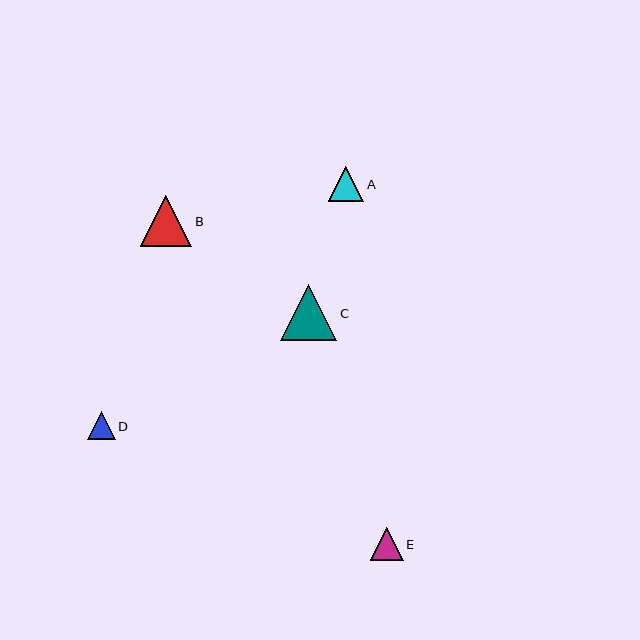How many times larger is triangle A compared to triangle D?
Triangle A is approximately 1.3 times the size of triangle D.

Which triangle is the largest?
Triangle C is the largest with a size of approximately 57 pixels.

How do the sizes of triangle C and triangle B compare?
Triangle C and triangle B are approximately the same size.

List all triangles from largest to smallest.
From largest to smallest: C, B, A, E, D.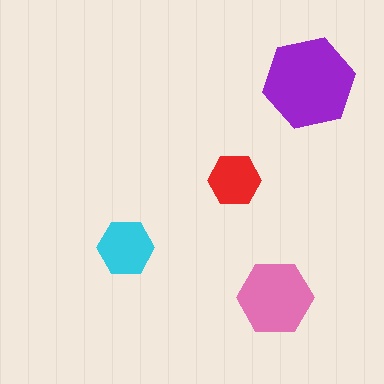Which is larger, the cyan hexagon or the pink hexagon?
The pink one.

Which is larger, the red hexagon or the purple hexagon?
The purple one.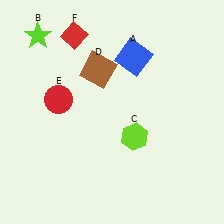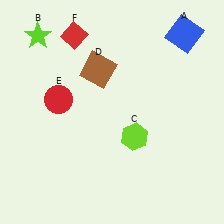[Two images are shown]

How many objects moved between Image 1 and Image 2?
1 object moved between the two images.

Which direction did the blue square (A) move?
The blue square (A) moved right.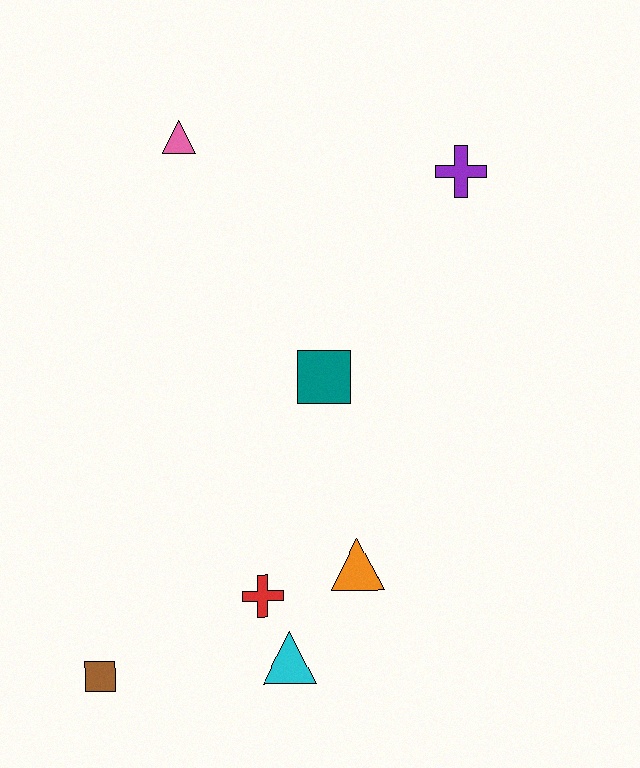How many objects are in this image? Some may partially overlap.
There are 7 objects.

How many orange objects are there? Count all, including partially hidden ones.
There is 1 orange object.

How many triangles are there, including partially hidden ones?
There are 3 triangles.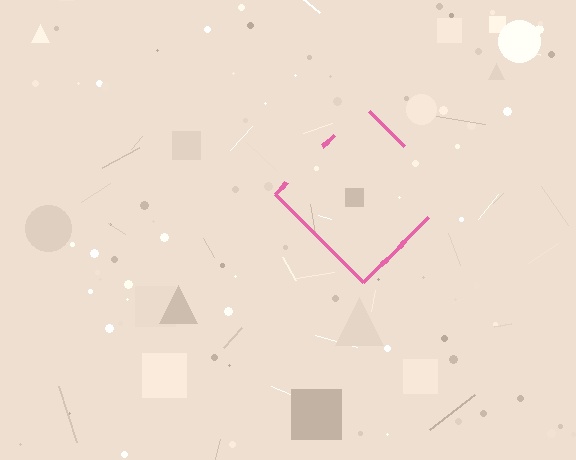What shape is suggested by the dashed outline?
The dashed outline suggests a diamond.